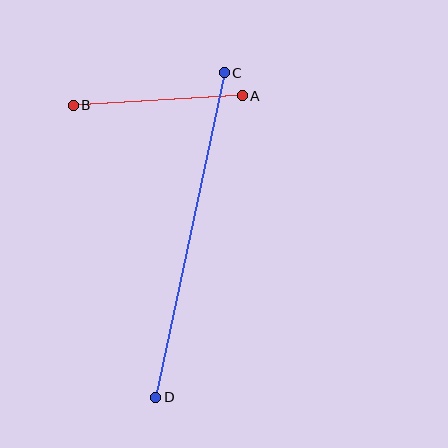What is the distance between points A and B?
The distance is approximately 169 pixels.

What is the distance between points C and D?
The distance is approximately 332 pixels.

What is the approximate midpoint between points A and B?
The midpoint is at approximately (158, 101) pixels.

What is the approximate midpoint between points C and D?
The midpoint is at approximately (190, 235) pixels.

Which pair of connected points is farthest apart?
Points C and D are farthest apart.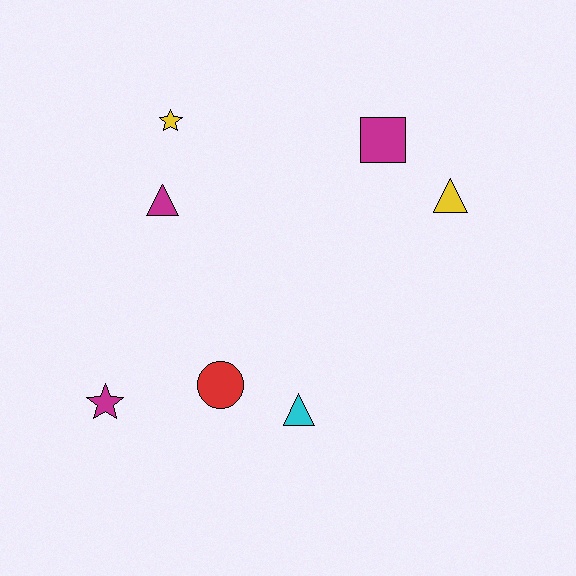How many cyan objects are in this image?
There is 1 cyan object.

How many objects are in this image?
There are 7 objects.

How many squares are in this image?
There is 1 square.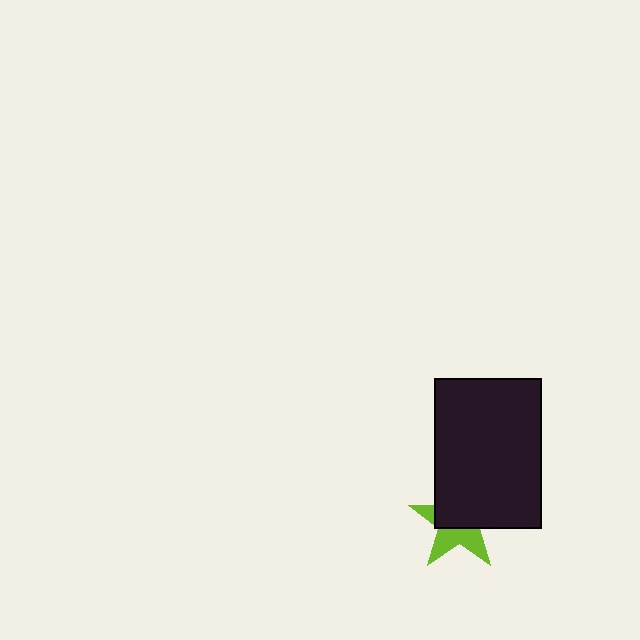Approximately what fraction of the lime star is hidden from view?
Roughly 57% of the lime star is hidden behind the black rectangle.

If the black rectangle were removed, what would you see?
You would see the complete lime star.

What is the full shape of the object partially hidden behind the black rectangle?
The partially hidden object is a lime star.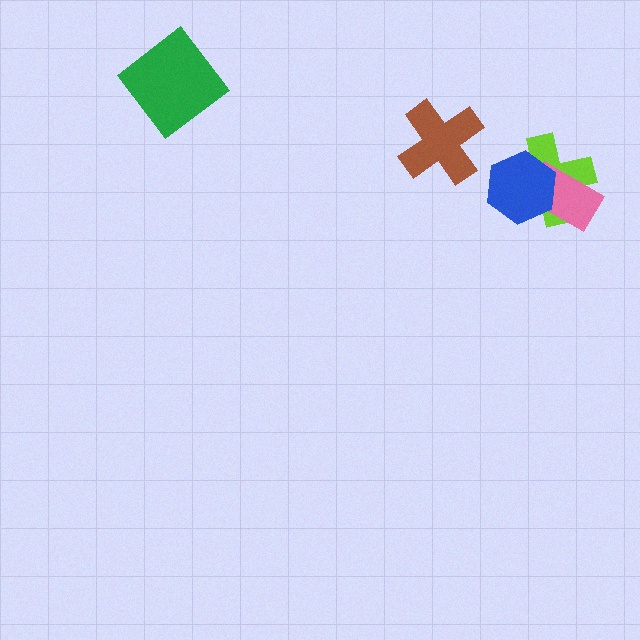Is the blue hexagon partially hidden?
No, no other shape covers it.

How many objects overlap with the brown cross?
0 objects overlap with the brown cross.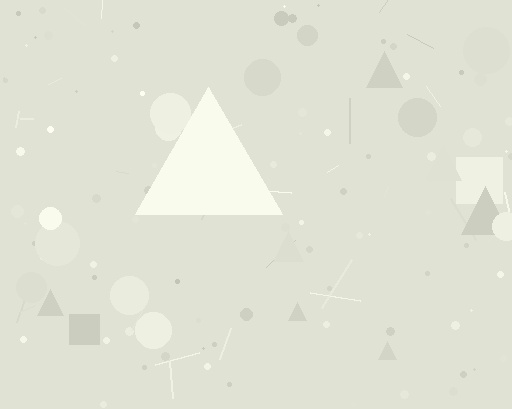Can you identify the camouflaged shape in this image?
The camouflaged shape is a triangle.